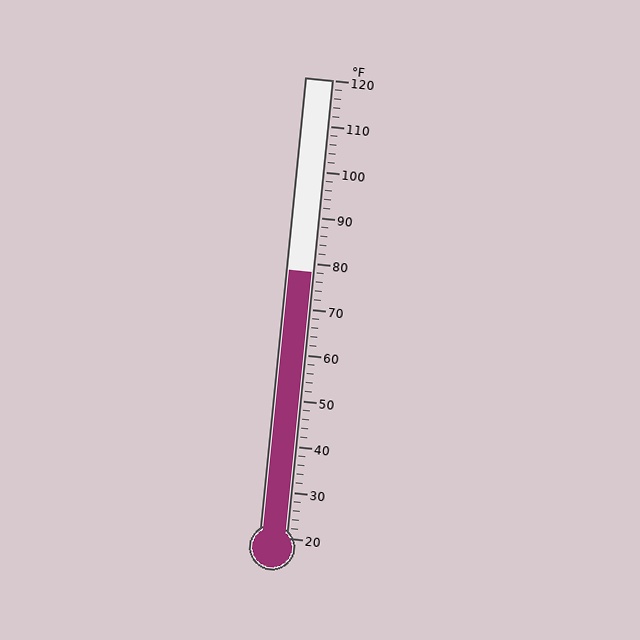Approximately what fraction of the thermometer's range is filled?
The thermometer is filled to approximately 60% of its range.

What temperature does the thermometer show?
The thermometer shows approximately 78°F.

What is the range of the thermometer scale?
The thermometer scale ranges from 20°F to 120°F.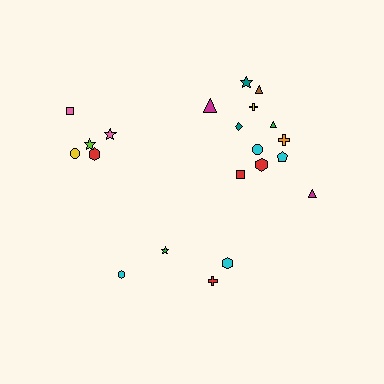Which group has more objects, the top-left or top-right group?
The top-right group.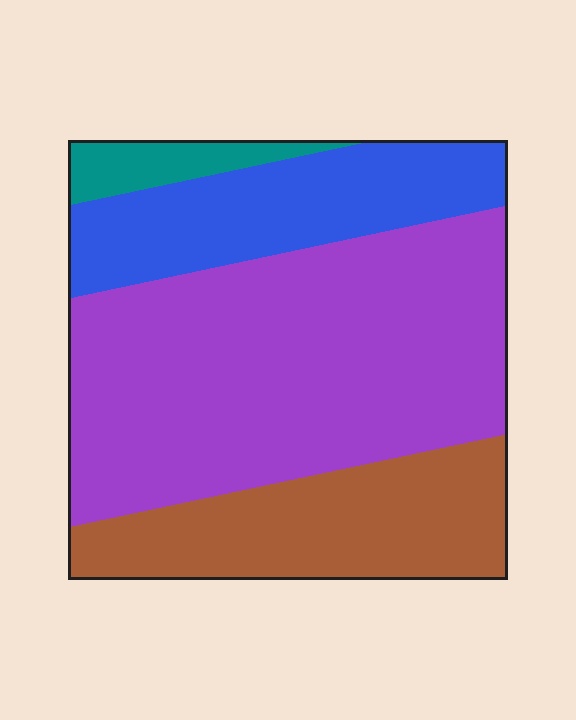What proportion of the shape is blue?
Blue covers about 20% of the shape.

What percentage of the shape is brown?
Brown covers 23% of the shape.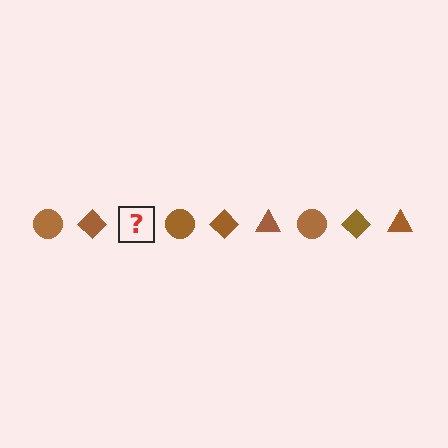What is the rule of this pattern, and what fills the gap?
The rule is that the pattern cycles through circle, diamond, triangle shapes in brown. The gap should be filled with a brown triangle.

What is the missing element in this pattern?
The missing element is a brown triangle.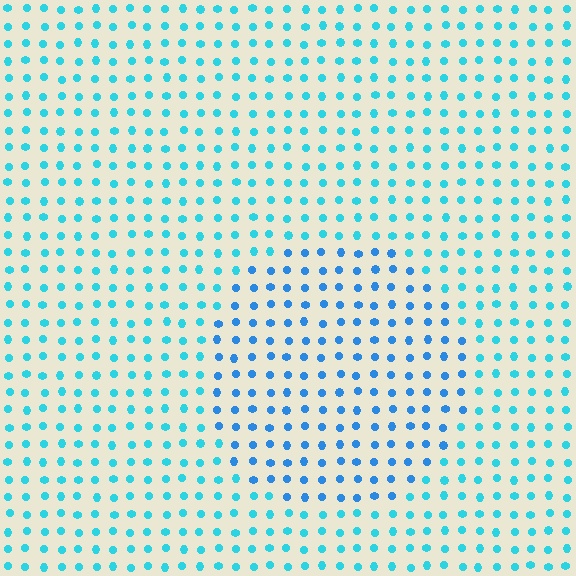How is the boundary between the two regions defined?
The boundary is defined purely by a slight shift in hue (about 25 degrees). Spacing, size, and orientation are identical on both sides.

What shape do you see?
I see a circle.